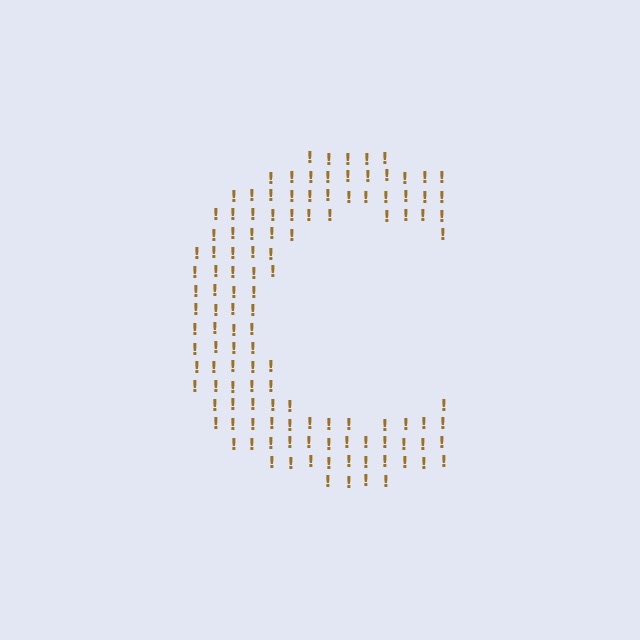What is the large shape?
The large shape is the letter C.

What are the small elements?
The small elements are exclamation marks.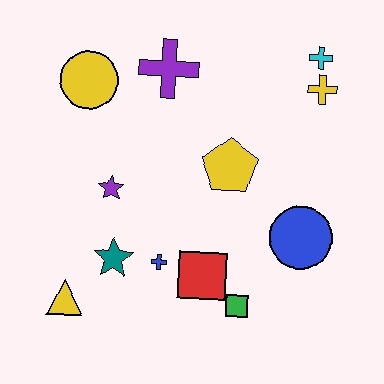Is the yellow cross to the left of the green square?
No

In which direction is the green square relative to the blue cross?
The green square is to the right of the blue cross.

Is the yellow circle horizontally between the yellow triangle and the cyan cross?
Yes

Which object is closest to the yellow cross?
The cyan cross is closest to the yellow cross.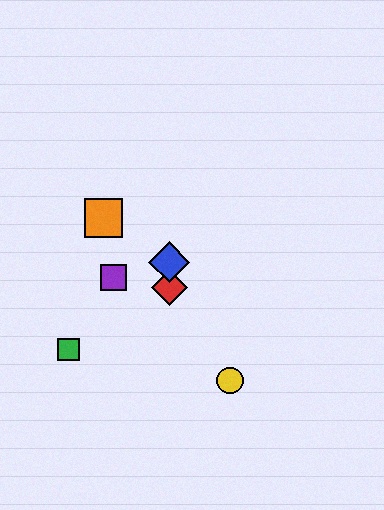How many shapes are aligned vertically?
2 shapes (the red diamond, the blue diamond) are aligned vertically.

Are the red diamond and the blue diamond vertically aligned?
Yes, both are at x≈169.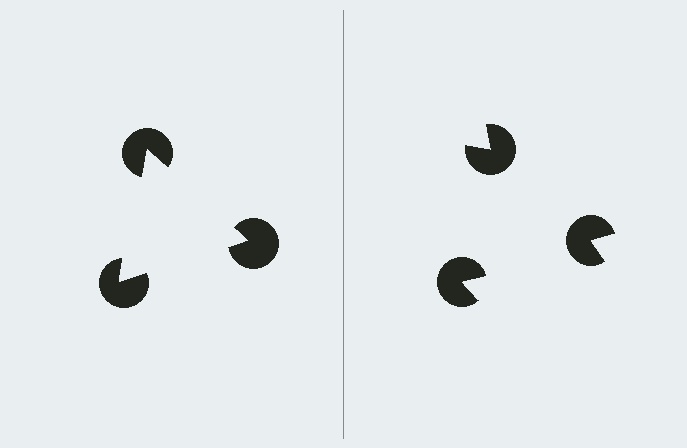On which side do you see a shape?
An illusory triangle appears on the left side. On the right side the wedge cuts are rotated, so no coherent shape forms.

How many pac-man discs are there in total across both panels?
6 — 3 on each side.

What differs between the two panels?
The pac-man discs are positioned identically on both sides; only the wedge orientations differ. On the left they align to a triangle; on the right they are misaligned.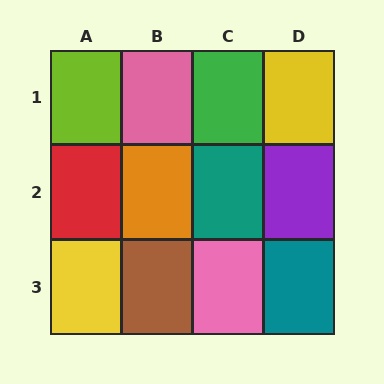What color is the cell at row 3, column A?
Yellow.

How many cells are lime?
1 cell is lime.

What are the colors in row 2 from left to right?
Red, orange, teal, purple.